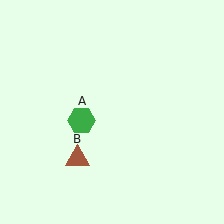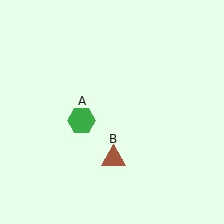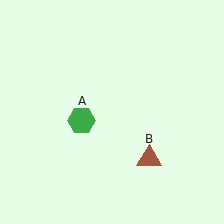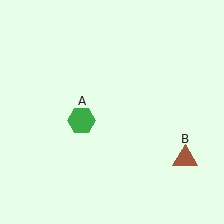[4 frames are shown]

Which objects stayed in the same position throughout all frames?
Green hexagon (object A) remained stationary.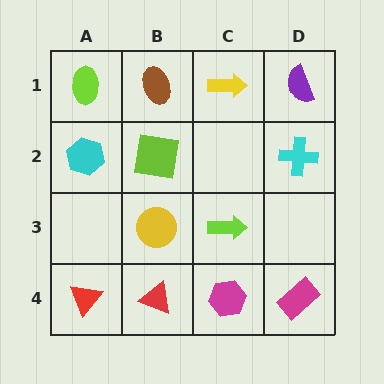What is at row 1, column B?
A brown ellipse.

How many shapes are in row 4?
4 shapes.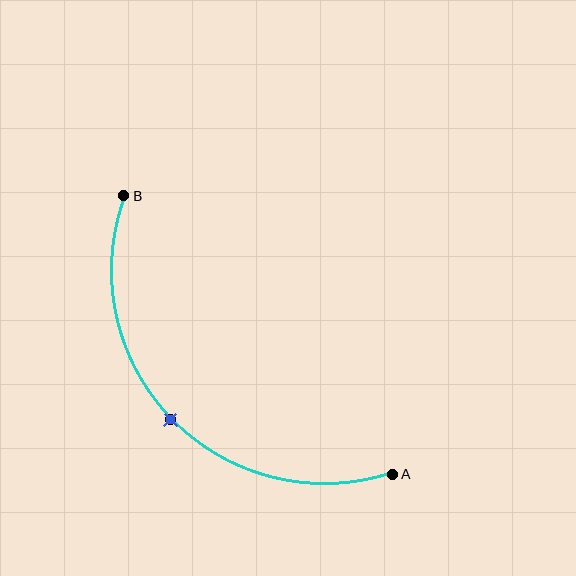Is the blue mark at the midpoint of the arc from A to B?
Yes. The blue mark lies on the arc at equal arc-length from both A and B — it is the arc midpoint.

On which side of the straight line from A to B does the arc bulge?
The arc bulges below and to the left of the straight line connecting A and B.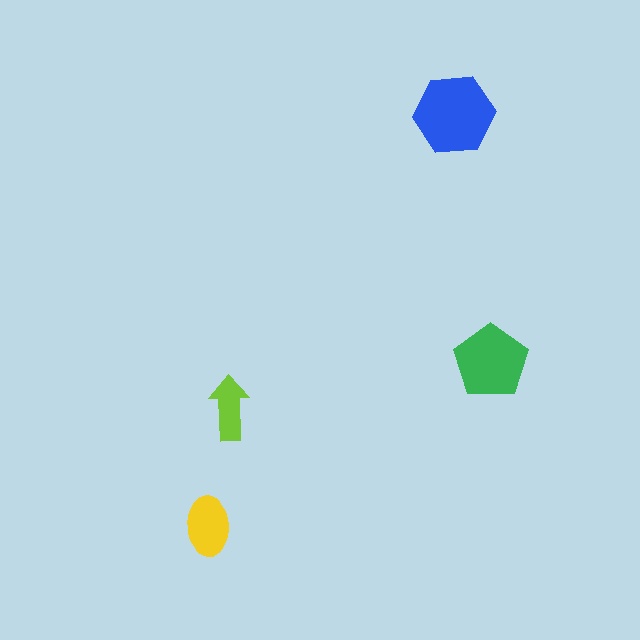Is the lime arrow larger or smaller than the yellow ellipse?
Smaller.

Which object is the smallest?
The lime arrow.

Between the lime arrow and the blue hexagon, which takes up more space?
The blue hexagon.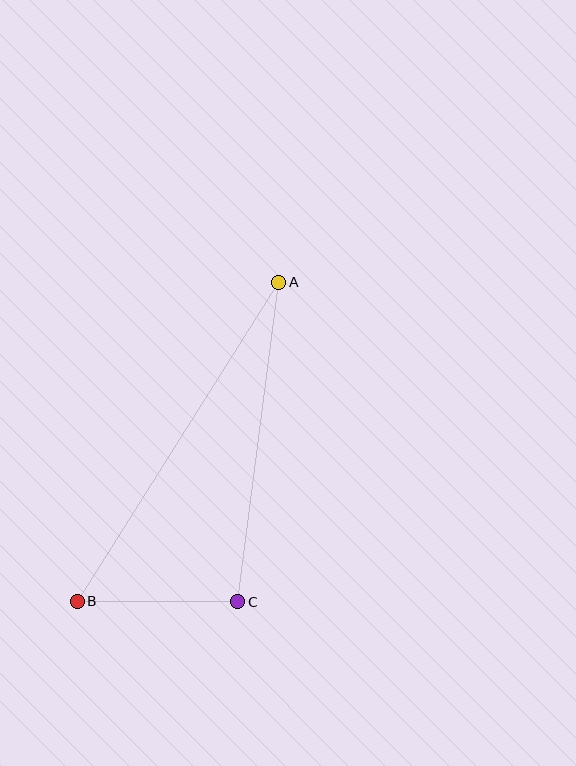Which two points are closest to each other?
Points B and C are closest to each other.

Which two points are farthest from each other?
Points A and B are farthest from each other.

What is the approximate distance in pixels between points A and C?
The distance between A and C is approximately 322 pixels.